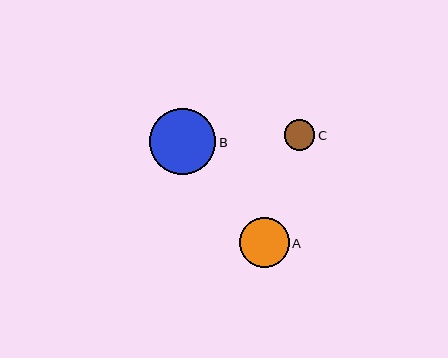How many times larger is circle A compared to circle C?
Circle A is approximately 1.6 times the size of circle C.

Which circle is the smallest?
Circle C is the smallest with a size of approximately 31 pixels.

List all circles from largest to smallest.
From largest to smallest: B, A, C.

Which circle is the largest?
Circle B is the largest with a size of approximately 66 pixels.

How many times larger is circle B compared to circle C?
Circle B is approximately 2.2 times the size of circle C.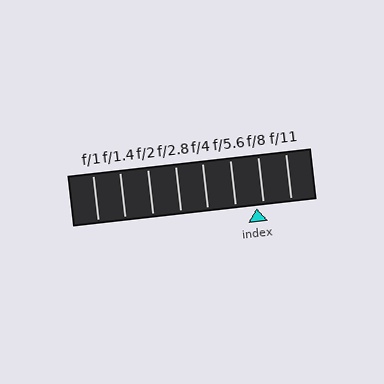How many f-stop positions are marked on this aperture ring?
There are 8 f-stop positions marked.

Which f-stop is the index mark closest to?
The index mark is closest to f/8.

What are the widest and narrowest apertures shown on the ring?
The widest aperture shown is f/1 and the narrowest is f/11.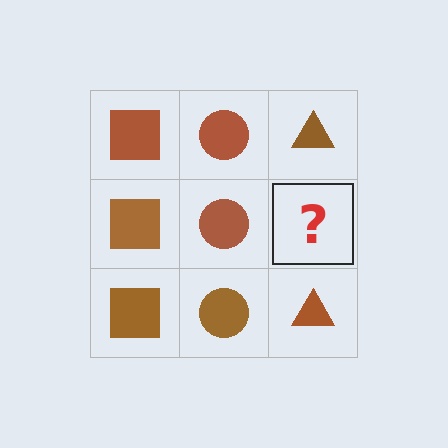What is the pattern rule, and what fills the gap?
The rule is that each column has a consistent shape. The gap should be filled with a brown triangle.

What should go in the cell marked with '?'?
The missing cell should contain a brown triangle.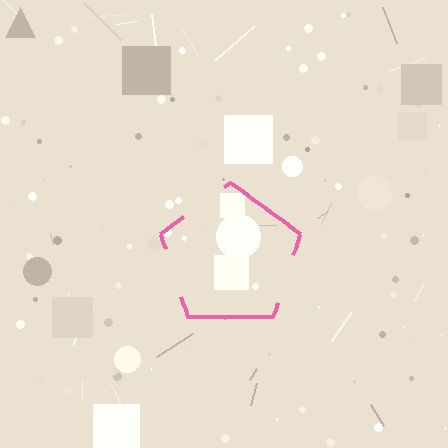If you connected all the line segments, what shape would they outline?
They would outline a pentagon.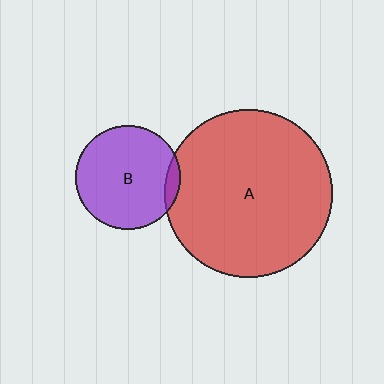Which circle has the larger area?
Circle A (red).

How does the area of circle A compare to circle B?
Approximately 2.6 times.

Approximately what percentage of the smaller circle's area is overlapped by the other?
Approximately 5%.